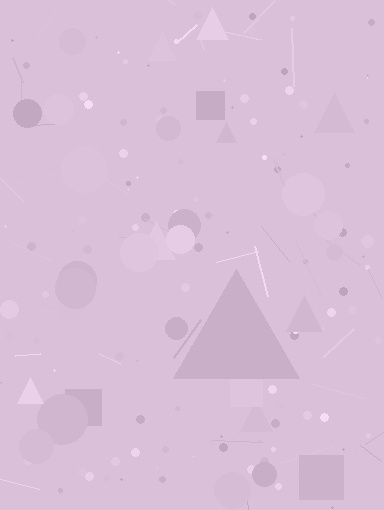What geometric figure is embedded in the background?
A triangle is embedded in the background.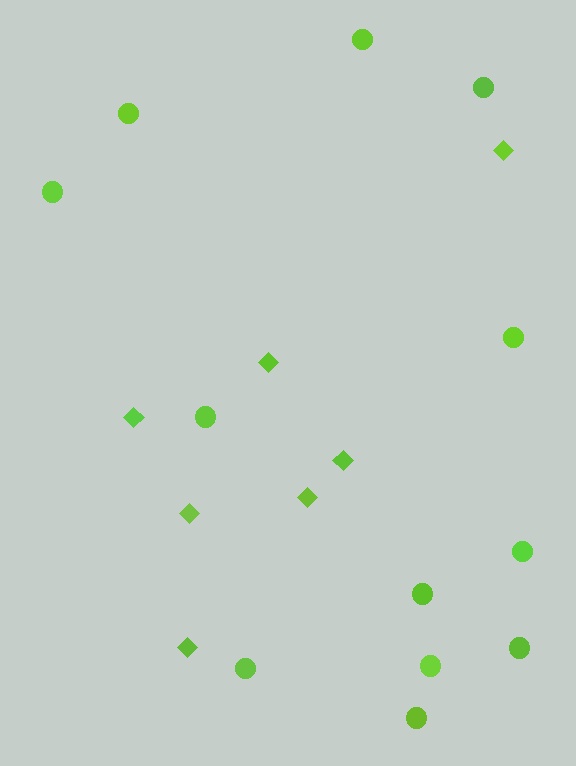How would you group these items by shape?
There are 2 groups: one group of circles (12) and one group of diamonds (7).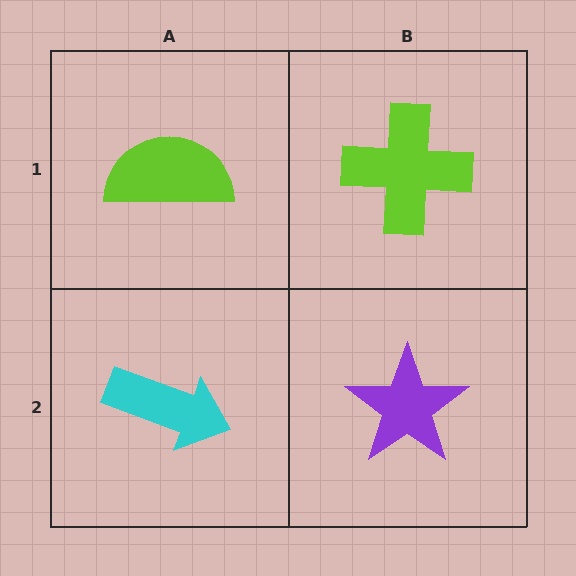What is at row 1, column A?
A lime semicircle.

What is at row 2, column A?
A cyan arrow.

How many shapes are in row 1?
2 shapes.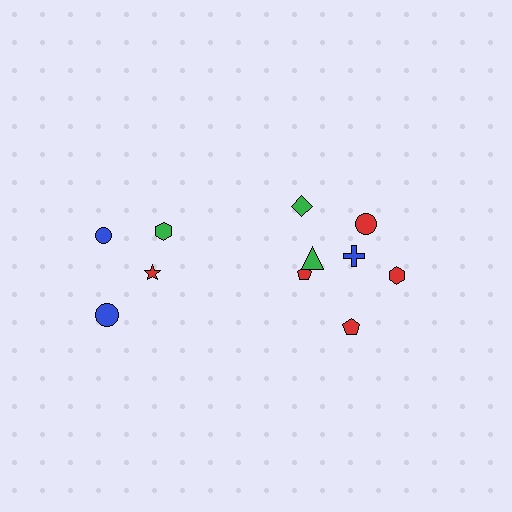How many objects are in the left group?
There are 4 objects.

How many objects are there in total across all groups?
There are 11 objects.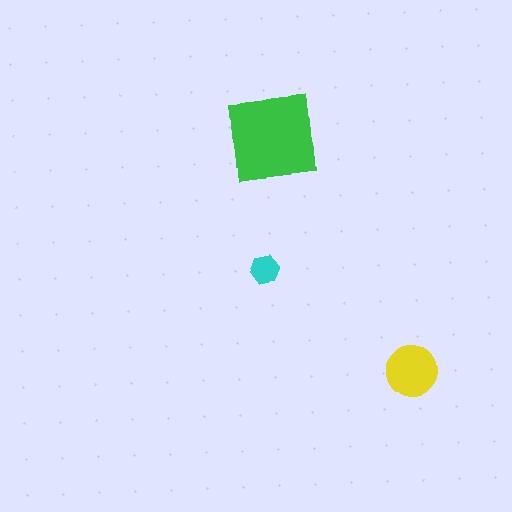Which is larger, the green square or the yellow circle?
The green square.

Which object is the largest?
The green square.